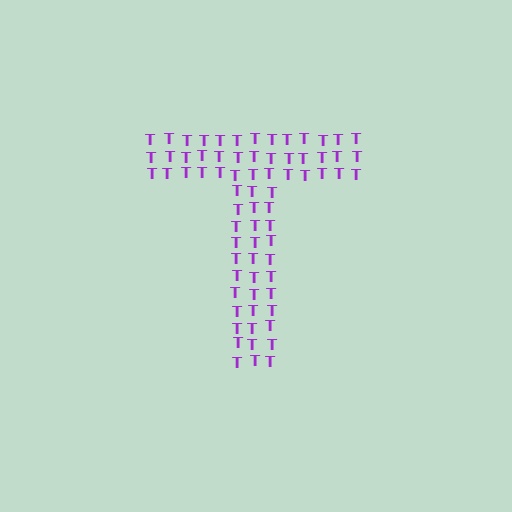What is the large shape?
The large shape is the letter T.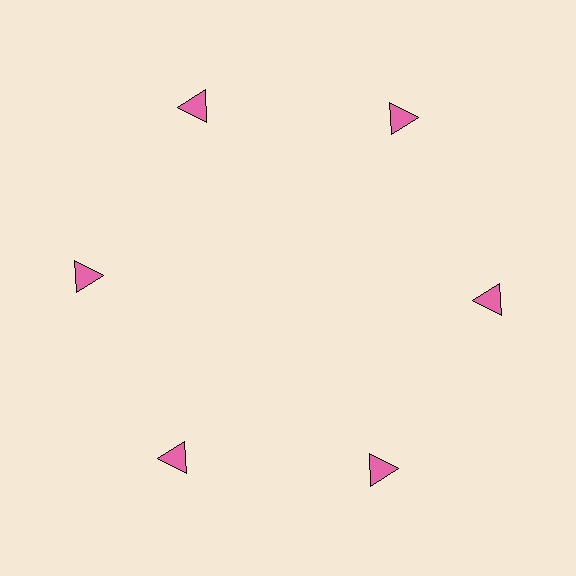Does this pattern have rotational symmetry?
Yes, this pattern has 6-fold rotational symmetry. It looks the same after rotating 60 degrees around the center.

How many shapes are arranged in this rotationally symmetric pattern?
There are 6 shapes, arranged in 6 groups of 1.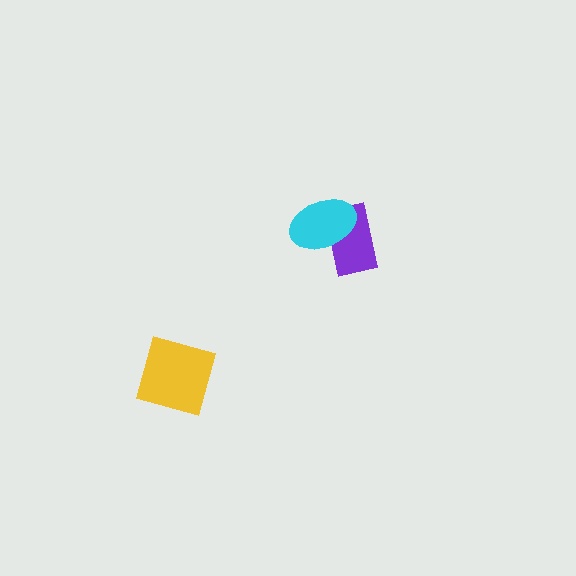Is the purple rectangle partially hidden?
Yes, it is partially covered by another shape.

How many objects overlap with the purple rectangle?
1 object overlaps with the purple rectangle.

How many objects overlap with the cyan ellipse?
1 object overlaps with the cyan ellipse.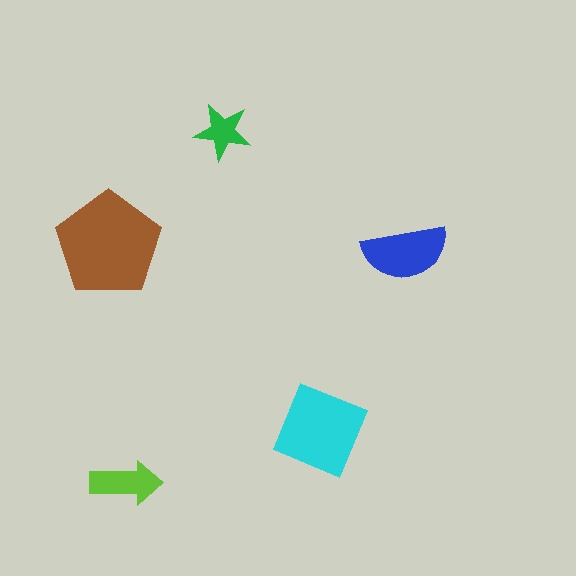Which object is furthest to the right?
The blue semicircle is rightmost.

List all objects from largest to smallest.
The brown pentagon, the cyan square, the blue semicircle, the lime arrow, the green star.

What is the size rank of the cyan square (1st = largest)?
2nd.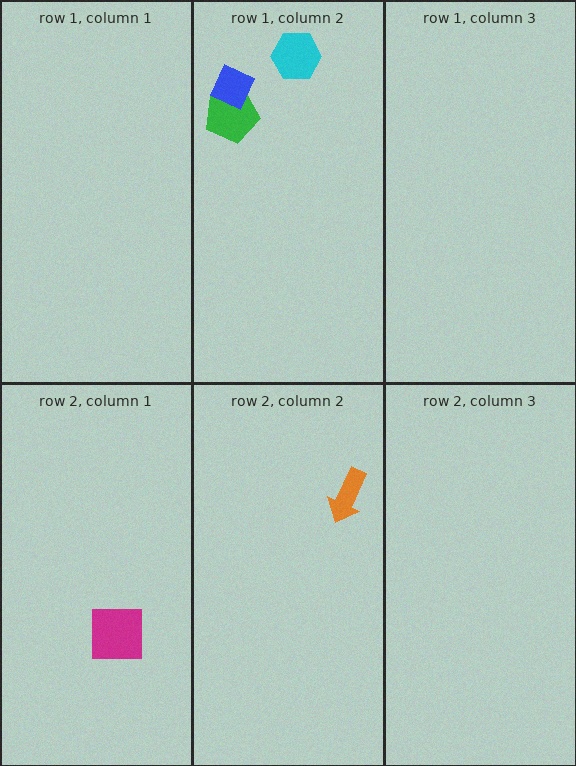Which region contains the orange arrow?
The row 2, column 2 region.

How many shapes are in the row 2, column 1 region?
1.